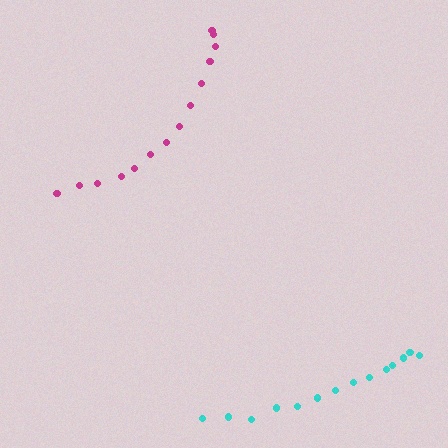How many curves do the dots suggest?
There are 2 distinct paths.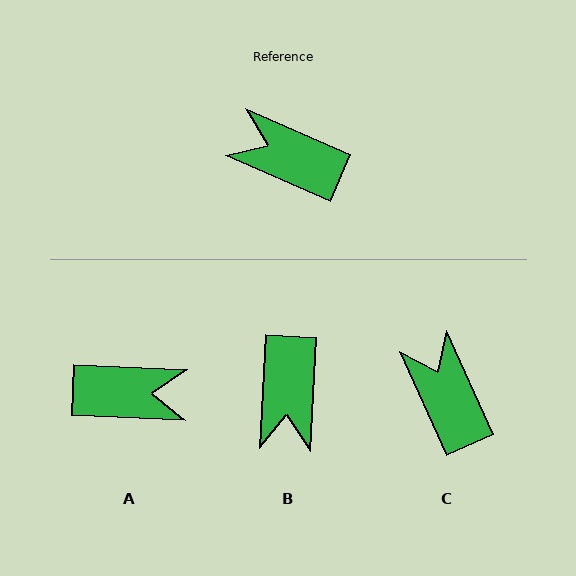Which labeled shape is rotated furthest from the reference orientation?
A, about 159 degrees away.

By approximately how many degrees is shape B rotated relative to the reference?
Approximately 110 degrees counter-clockwise.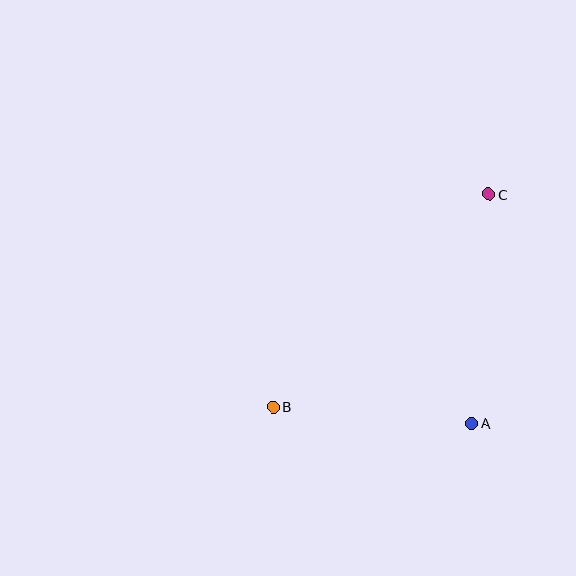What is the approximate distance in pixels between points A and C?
The distance between A and C is approximately 229 pixels.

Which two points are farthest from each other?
Points B and C are farthest from each other.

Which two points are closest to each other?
Points A and B are closest to each other.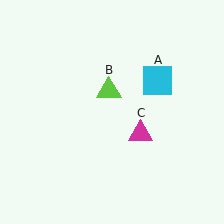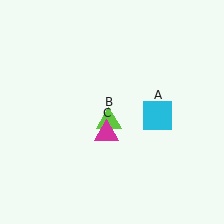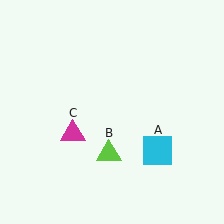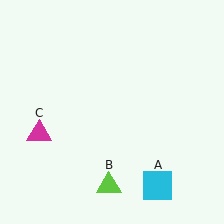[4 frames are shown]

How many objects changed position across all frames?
3 objects changed position: cyan square (object A), lime triangle (object B), magenta triangle (object C).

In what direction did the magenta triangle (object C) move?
The magenta triangle (object C) moved left.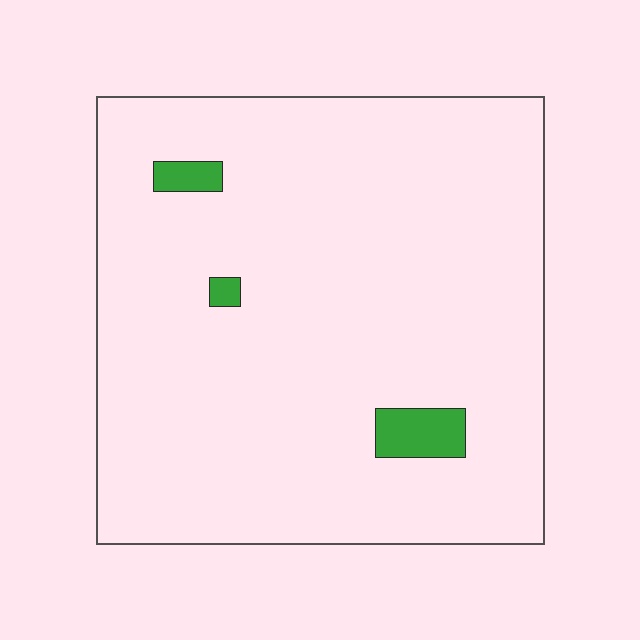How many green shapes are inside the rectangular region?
3.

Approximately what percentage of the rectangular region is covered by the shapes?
Approximately 5%.